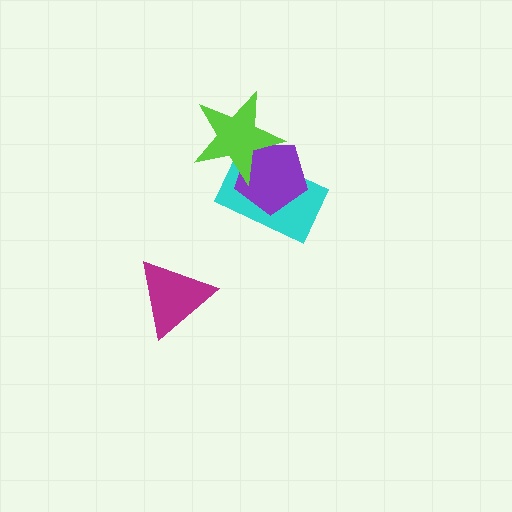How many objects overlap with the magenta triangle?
0 objects overlap with the magenta triangle.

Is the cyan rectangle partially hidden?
Yes, it is partially covered by another shape.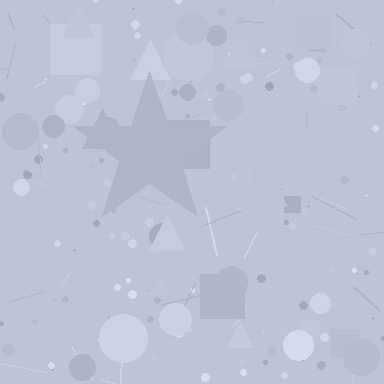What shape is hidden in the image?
A star is hidden in the image.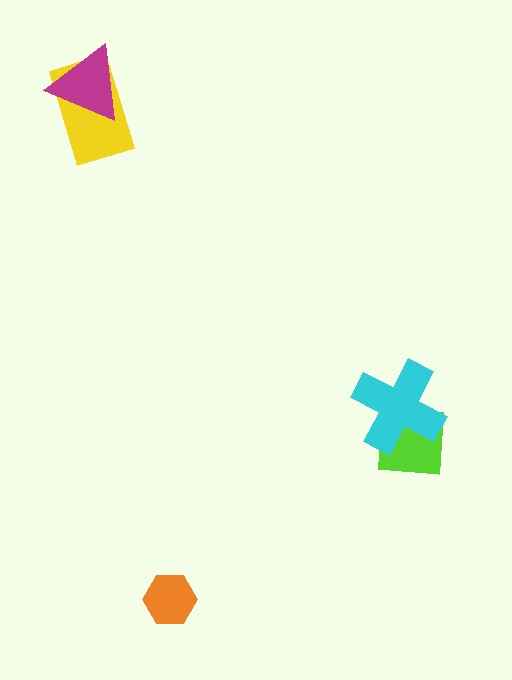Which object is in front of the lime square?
The cyan cross is in front of the lime square.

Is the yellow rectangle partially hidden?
Yes, it is partially covered by another shape.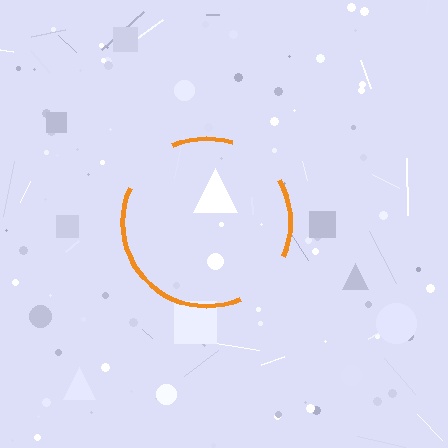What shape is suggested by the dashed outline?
The dashed outline suggests a circle.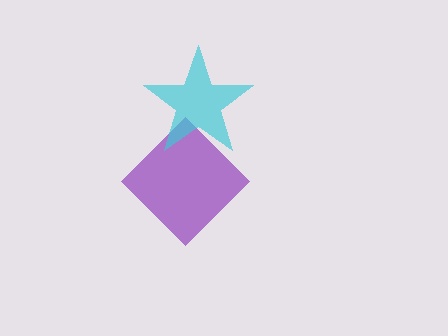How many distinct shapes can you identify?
There are 2 distinct shapes: a purple diamond, a cyan star.